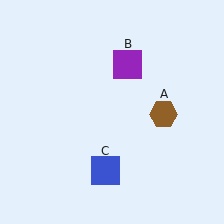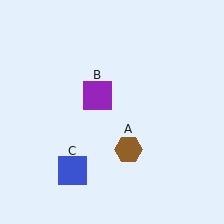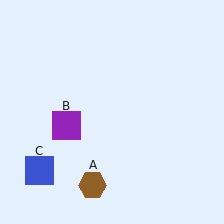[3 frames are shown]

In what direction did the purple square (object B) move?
The purple square (object B) moved down and to the left.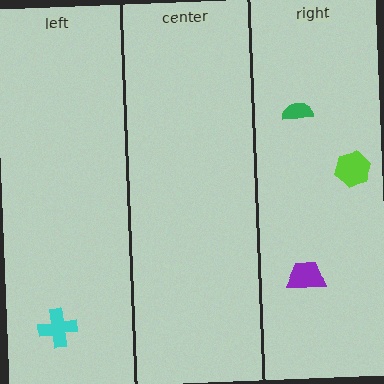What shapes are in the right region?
The green semicircle, the purple trapezoid, the lime hexagon.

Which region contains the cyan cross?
The left region.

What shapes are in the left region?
The cyan cross.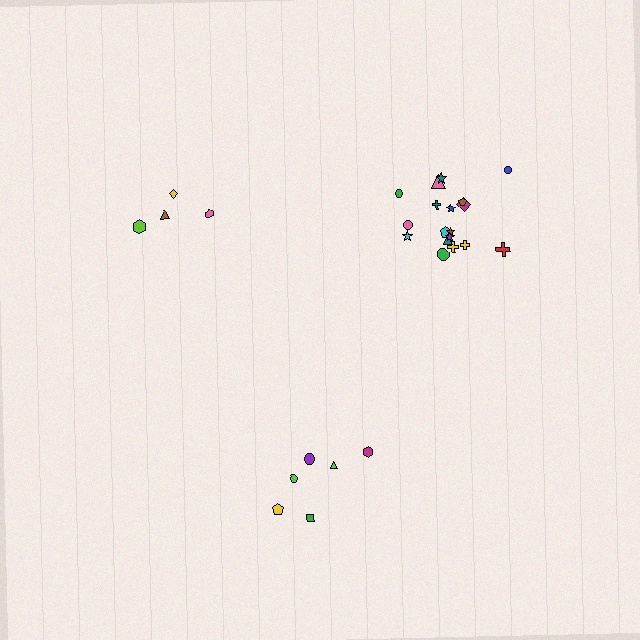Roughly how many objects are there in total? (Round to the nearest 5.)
Roughly 30 objects in total.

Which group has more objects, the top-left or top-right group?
The top-right group.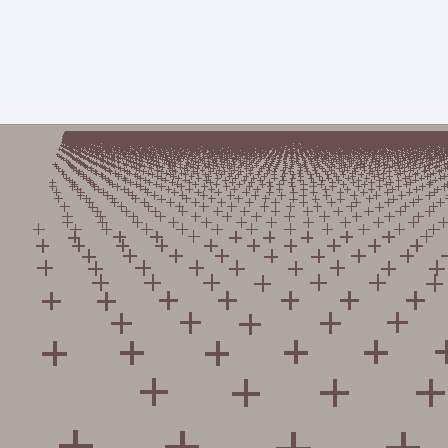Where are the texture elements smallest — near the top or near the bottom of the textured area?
Near the top.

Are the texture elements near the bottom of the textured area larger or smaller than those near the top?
Larger. Near the bottom, elements are closer to the viewer and appear at a bigger on-screen size.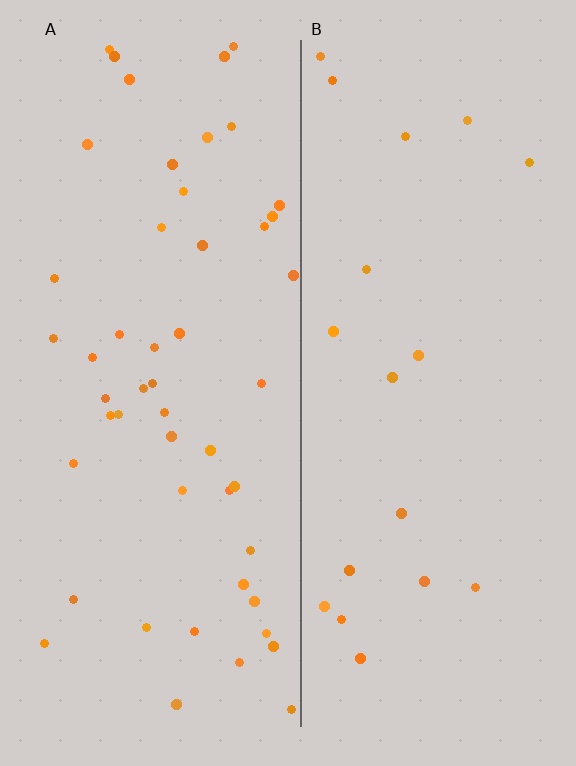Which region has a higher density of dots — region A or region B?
A (the left).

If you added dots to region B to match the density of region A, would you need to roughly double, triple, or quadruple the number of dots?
Approximately triple.